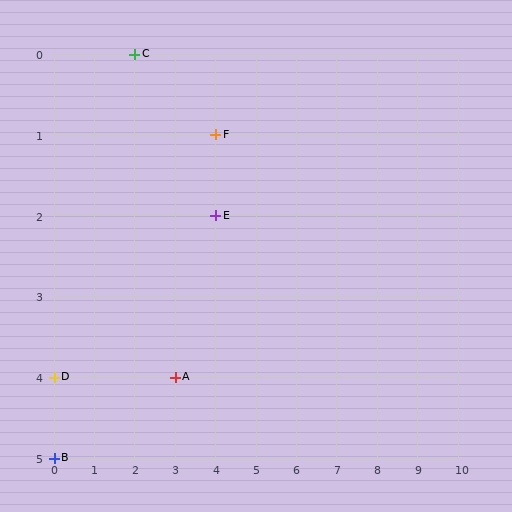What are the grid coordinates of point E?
Point E is at grid coordinates (4, 2).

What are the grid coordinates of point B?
Point B is at grid coordinates (0, 5).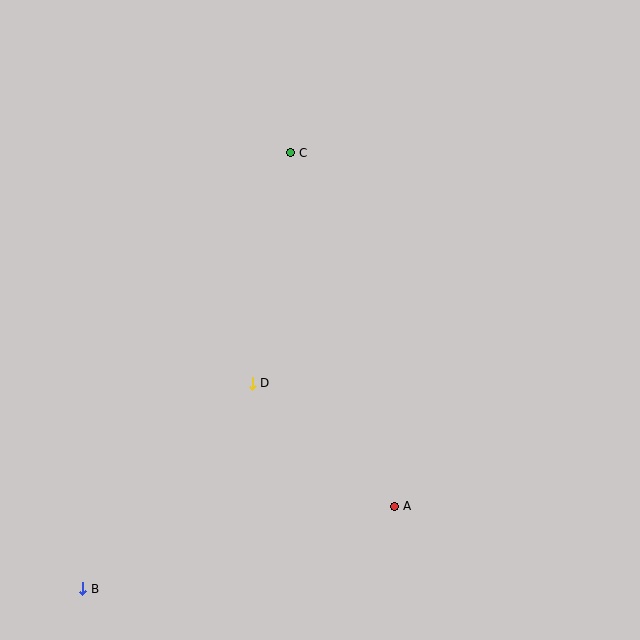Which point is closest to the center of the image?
Point D at (252, 383) is closest to the center.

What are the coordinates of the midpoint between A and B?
The midpoint between A and B is at (239, 547).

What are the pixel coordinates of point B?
Point B is at (83, 589).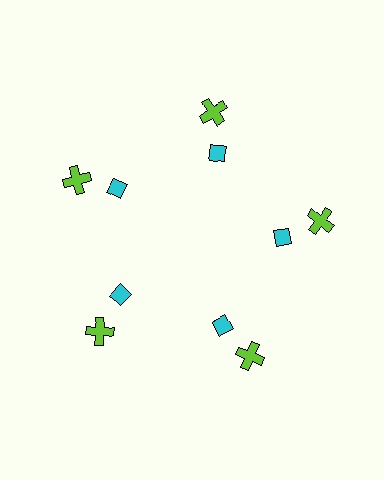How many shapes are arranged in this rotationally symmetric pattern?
There are 10 shapes, arranged in 5 groups of 2.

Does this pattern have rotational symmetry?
Yes, this pattern has 5-fold rotational symmetry. It looks the same after rotating 72 degrees around the center.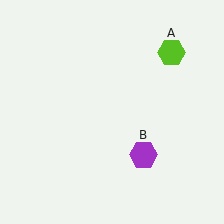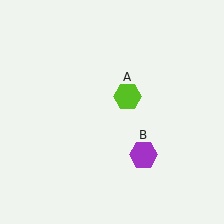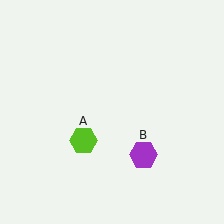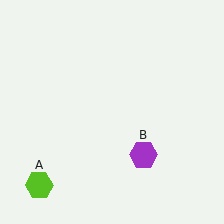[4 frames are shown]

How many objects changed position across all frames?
1 object changed position: lime hexagon (object A).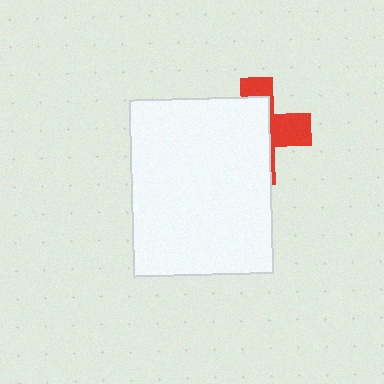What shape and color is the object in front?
The object in front is a white rectangle.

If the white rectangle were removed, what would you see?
You would see the complete red cross.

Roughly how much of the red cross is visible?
A small part of it is visible (roughly 37%).